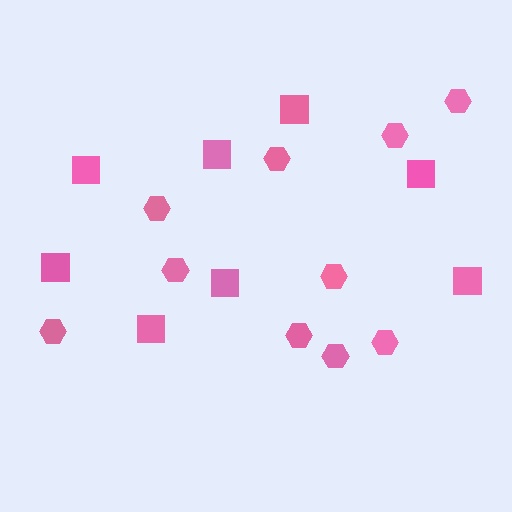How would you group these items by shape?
There are 2 groups: one group of hexagons (10) and one group of squares (8).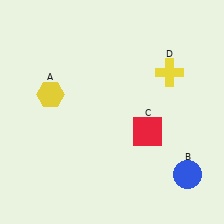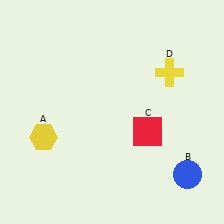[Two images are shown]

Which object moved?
The yellow hexagon (A) moved down.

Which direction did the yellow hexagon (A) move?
The yellow hexagon (A) moved down.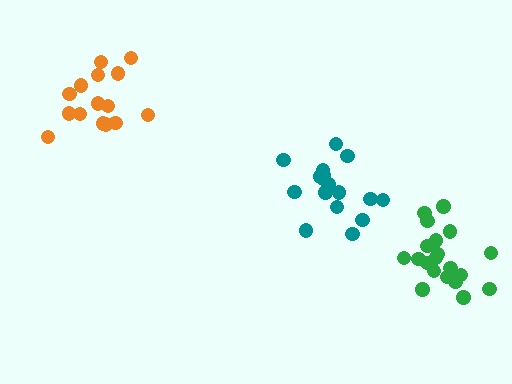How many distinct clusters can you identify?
There are 3 distinct clusters.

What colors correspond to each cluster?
The clusters are colored: teal, orange, green.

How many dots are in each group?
Group 1: 17 dots, Group 2: 15 dots, Group 3: 20 dots (52 total).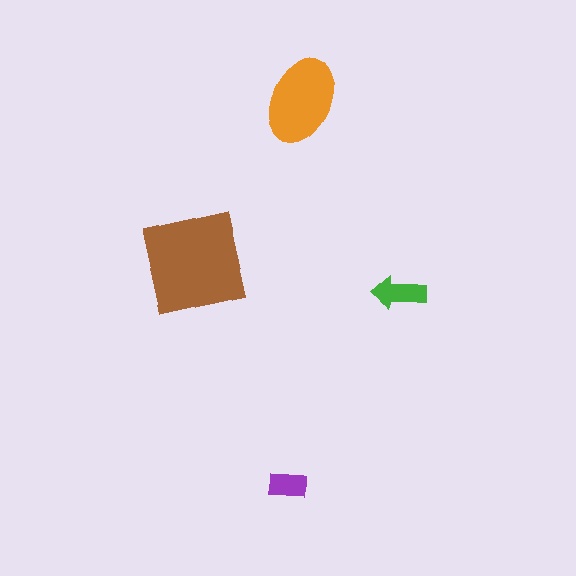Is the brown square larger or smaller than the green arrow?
Larger.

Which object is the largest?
The brown square.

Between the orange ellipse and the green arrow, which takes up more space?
The orange ellipse.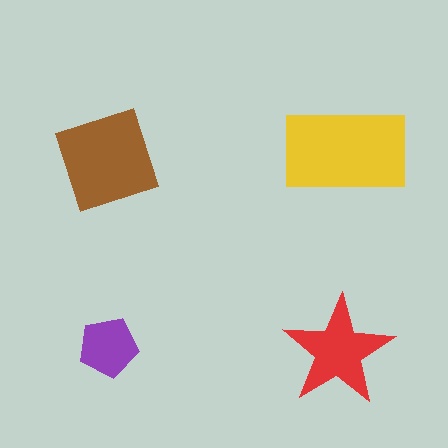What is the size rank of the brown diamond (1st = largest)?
2nd.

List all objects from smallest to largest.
The purple pentagon, the red star, the brown diamond, the yellow rectangle.